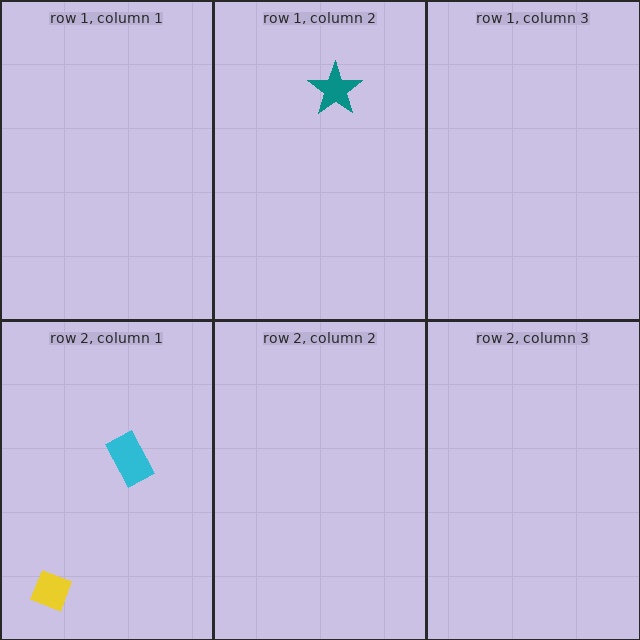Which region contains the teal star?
The row 1, column 2 region.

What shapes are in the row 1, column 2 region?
The teal star.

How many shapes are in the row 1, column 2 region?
1.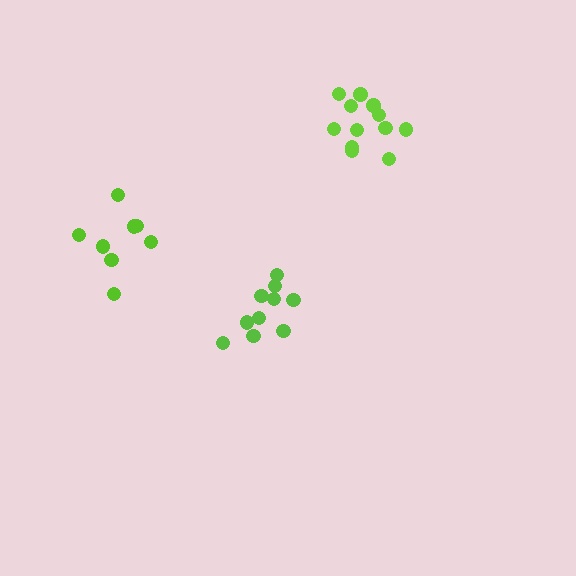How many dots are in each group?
Group 1: 12 dots, Group 2: 10 dots, Group 3: 8 dots (30 total).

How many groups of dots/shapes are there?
There are 3 groups.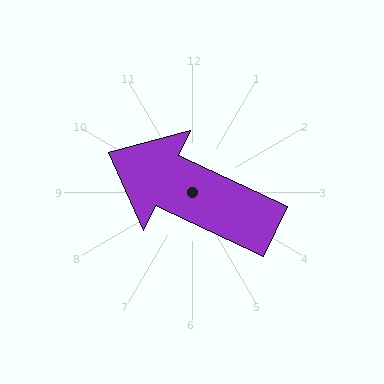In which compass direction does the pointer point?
Northwest.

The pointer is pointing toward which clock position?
Roughly 10 o'clock.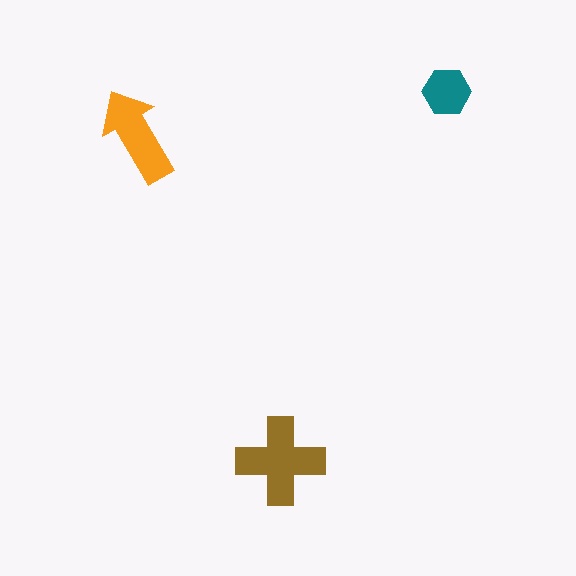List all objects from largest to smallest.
The brown cross, the orange arrow, the teal hexagon.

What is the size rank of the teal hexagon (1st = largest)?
3rd.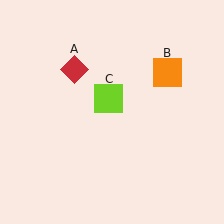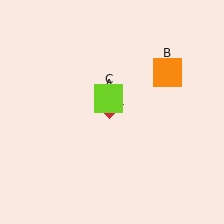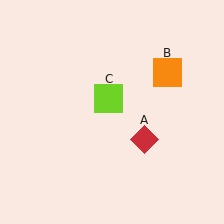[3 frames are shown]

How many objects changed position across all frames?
1 object changed position: red diamond (object A).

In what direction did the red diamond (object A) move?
The red diamond (object A) moved down and to the right.